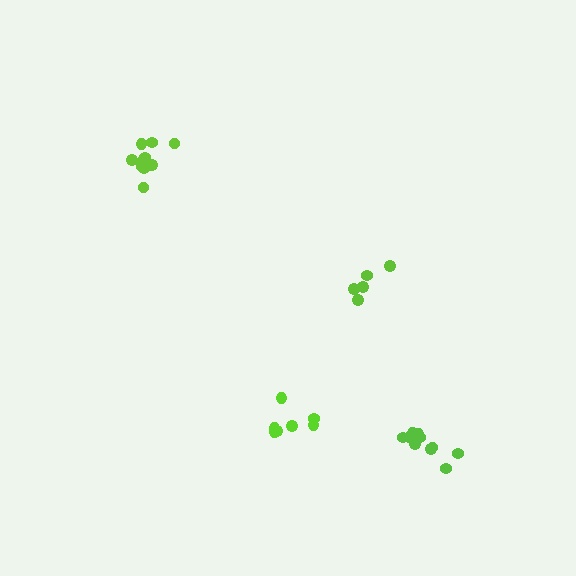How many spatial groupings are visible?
There are 4 spatial groupings.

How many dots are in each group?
Group 1: 5 dots, Group 2: 10 dots, Group 3: 7 dots, Group 4: 10 dots (32 total).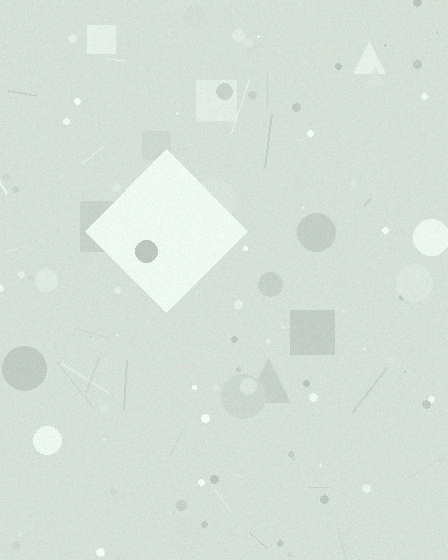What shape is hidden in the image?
A diamond is hidden in the image.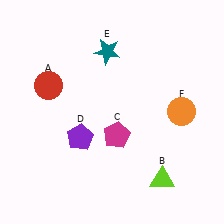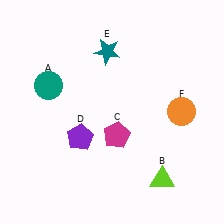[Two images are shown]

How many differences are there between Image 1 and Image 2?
There is 1 difference between the two images.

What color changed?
The circle (A) changed from red in Image 1 to teal in Image 2.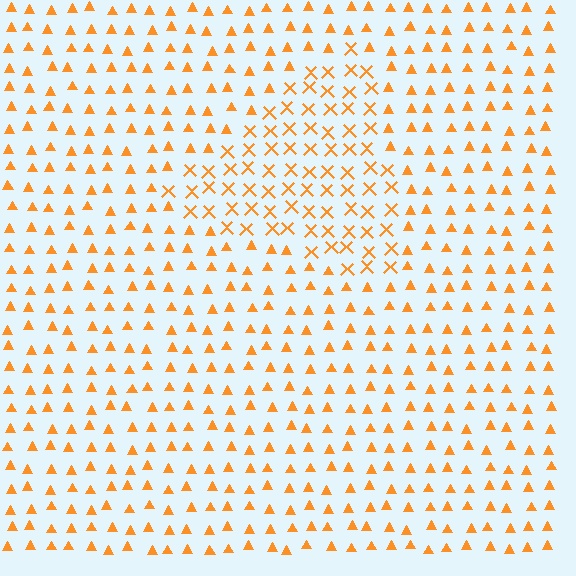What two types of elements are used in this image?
The image uses X marks inside the triangle region and triangles outside it.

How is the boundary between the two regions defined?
The boundary is defined by a change in element shape: X marks inside vs. triangles outside. All elements share the same color and spacing.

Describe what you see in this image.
The image is filled with small orange elements arranged in a uniform grid. A triangle-shaped region contains X marks, while the surrounding area contains triangles. The boundary is defined purely by the change in element shape.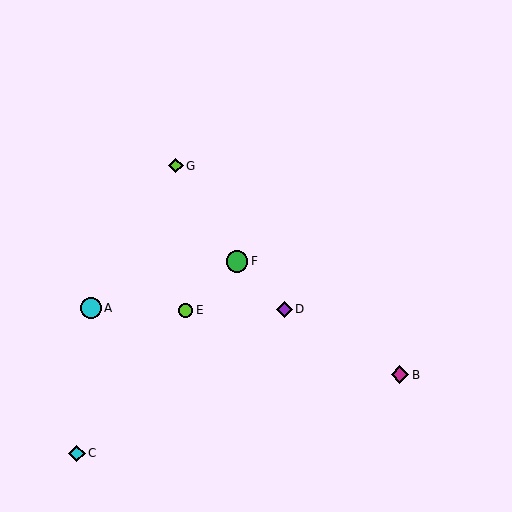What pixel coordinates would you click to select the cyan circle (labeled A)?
Click at (91, 308) to select the cyan circle A.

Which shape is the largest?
The green circle (labeled F) is the largest.